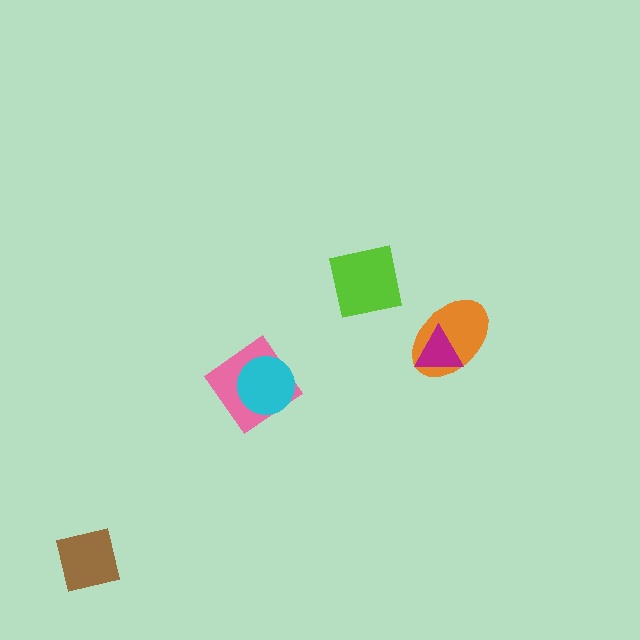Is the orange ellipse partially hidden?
Yes, it is partially covered by another shape.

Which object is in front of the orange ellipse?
The magenta triangle is in front of the orange ellipse.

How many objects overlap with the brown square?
0 objects overlap with the brown square.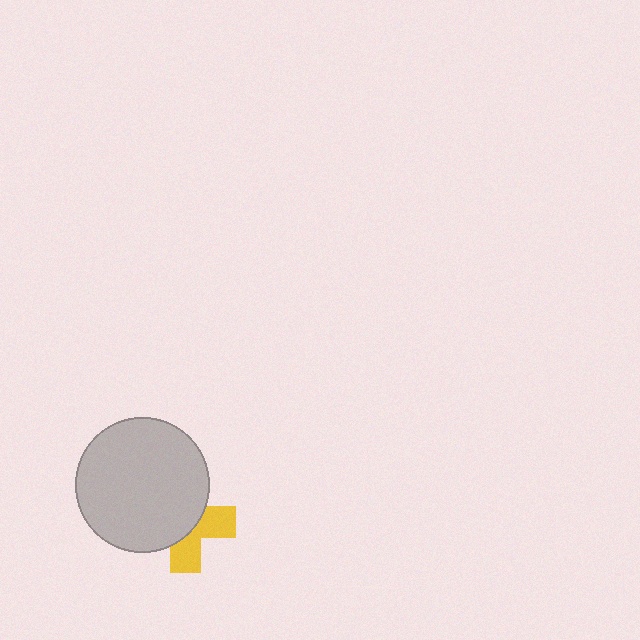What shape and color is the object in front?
The object in front is a light gray circle.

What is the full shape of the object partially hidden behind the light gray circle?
The partially hidden object is a yellow cross.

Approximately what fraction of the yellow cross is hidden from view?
Roughly 59% of the yellow cross is hidden behind the light gray circle.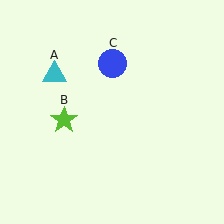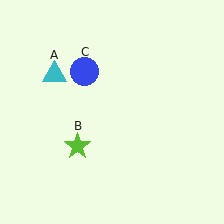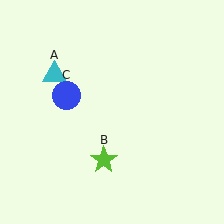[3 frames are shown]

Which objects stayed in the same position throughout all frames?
Cyan triangle (object A) remained stationary.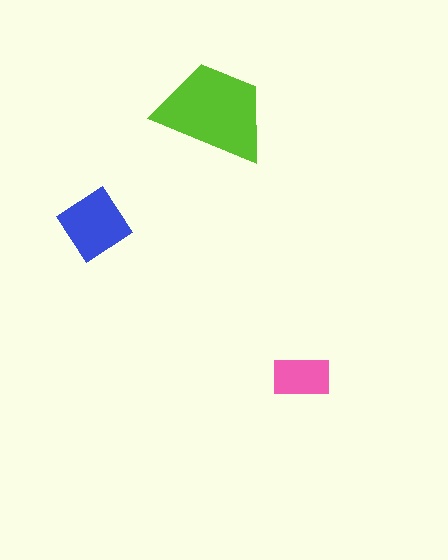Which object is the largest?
The lime trapezoid.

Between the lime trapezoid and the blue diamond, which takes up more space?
The lime trapezoid.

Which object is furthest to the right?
The pink rectangle is rightmost.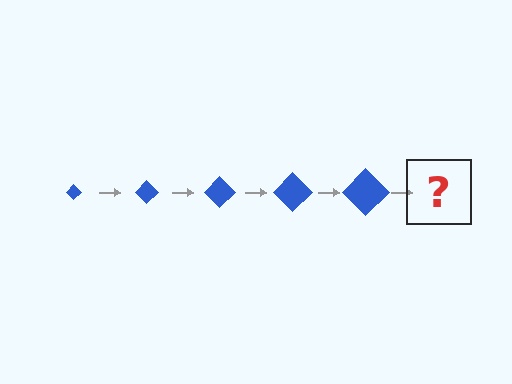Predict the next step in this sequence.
The next step is a blue diamond, larger than the previous one.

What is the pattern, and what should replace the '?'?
The pattern is that the diamond gets progressively larger each step. The '?' should be a blue diamond, larger than the previous one.